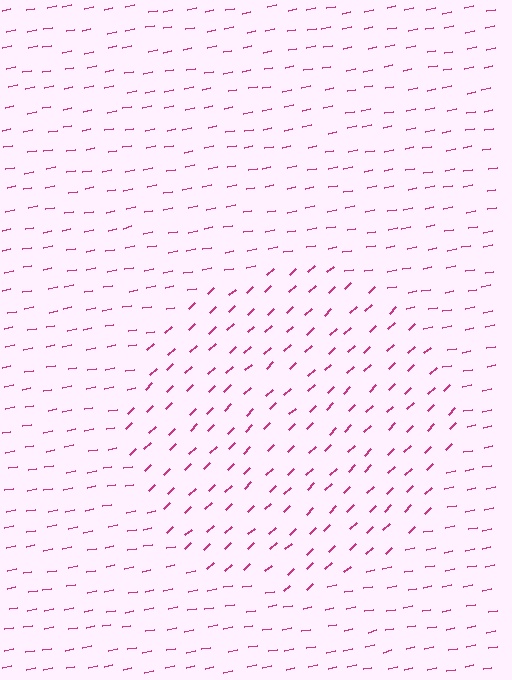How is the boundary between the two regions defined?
The boundary is defined purely by a change in line orientation (approximately 33 degrees difference). All lines are the same color and thickness.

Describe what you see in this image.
The image is filled with small magenta line segments. A circle region in the image has lines oriented differently from the surrounding lines, creating a visible texture boundary.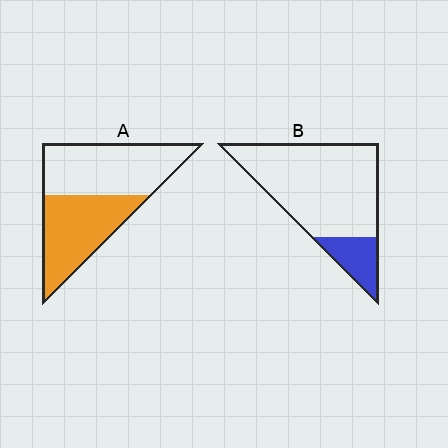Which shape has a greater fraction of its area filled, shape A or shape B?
Shape A.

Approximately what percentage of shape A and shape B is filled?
A is approximately 45% and B is approximately 20%.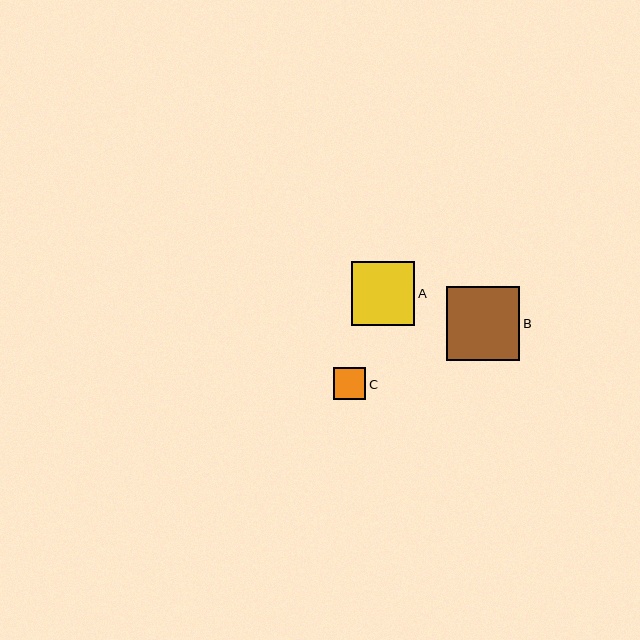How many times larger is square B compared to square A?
Square B is approximately 1.2 times the size of square A.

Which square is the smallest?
Square C is the smallest with a size of approximately 32 pixels.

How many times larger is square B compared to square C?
Square B is approximately 2.3 times the size of square C.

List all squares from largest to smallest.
From largest to smallest: B, A, C.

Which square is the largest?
Square B is the largest with a size of approximately 74 pixels.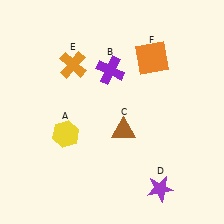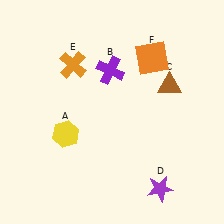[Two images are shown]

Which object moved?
The brown triangle (C) moved right.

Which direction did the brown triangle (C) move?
The brown triangle (C) moved right.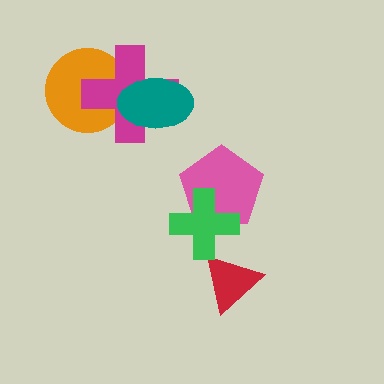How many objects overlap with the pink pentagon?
1 object overlaps with the pink pentagon.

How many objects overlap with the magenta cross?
2 objects overlap with the magenta cross.